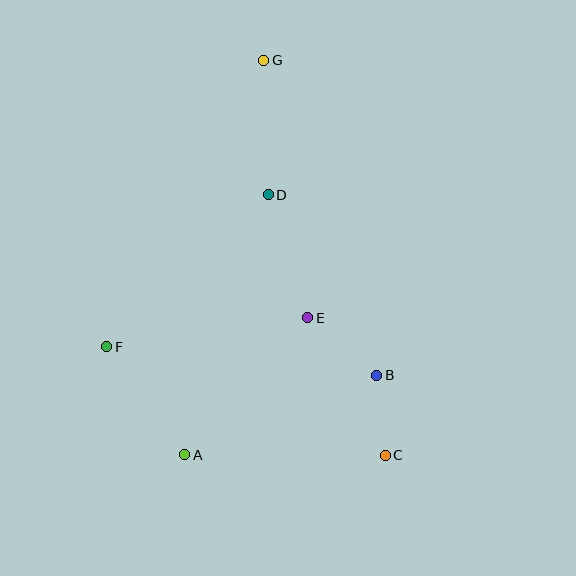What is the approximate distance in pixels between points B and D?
The distance between B and D is approximately 210 pixels.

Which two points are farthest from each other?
Points C and G are farthest from each other.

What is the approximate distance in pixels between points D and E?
The distance between D and E is approximately 129 pixels.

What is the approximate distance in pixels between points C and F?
The distance between C and F is approximately 299 pixels.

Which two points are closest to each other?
Points B and C are closest to each other.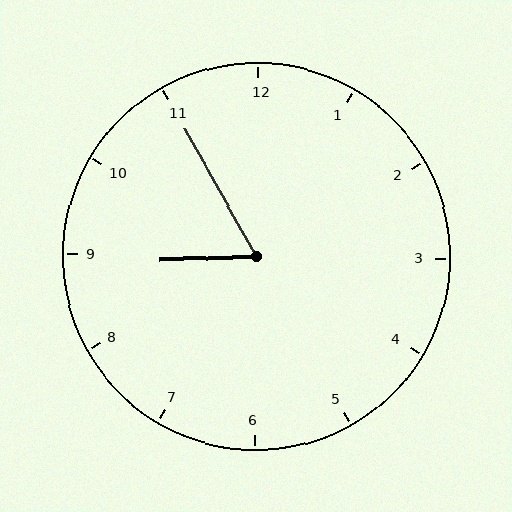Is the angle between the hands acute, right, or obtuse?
It is acute.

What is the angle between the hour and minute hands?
Approximately 62 degrees.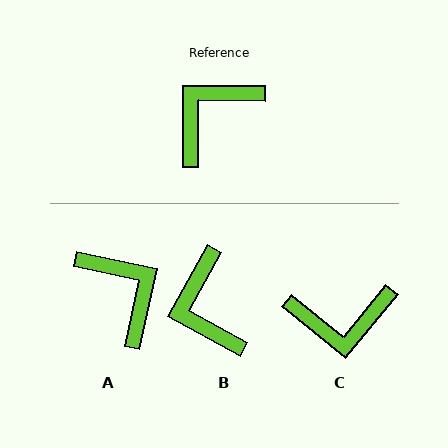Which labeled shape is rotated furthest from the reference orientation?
C, about 141 degrees away.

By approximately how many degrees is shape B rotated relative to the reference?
Approximately 61 degrees counter-clockwise.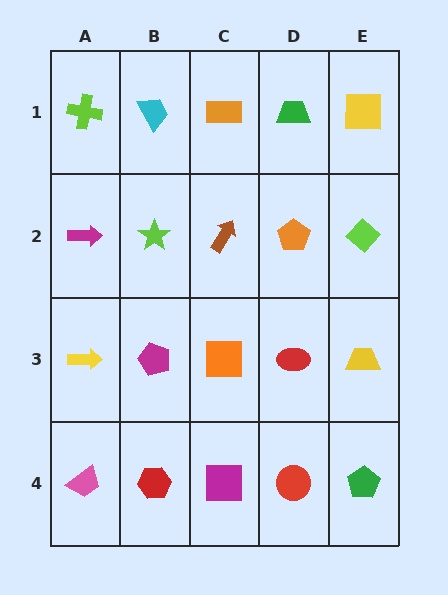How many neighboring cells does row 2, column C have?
4.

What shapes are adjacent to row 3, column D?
An orange pentagon (row 2, column D), a red circle (row 4, column D), an orange square (row 3, column C), a yellow trapezoid (row 3, column E).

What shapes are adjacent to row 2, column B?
A cyan trapezoid (row 1, column B), a magenta pentagon (row 3, column B), a magenta arrow (row 2, column A), a brown arrow (row 2, column C).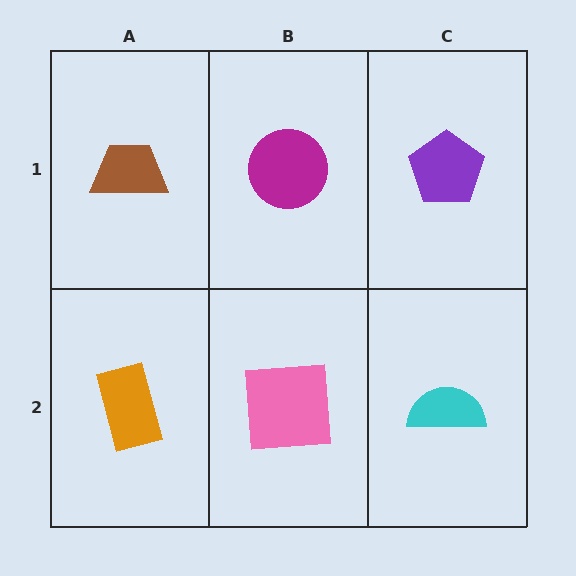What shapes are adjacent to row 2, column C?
A purple pentagon (row 1, column C), a pink square (row 2, column B).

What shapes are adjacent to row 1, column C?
A cyan semicircle (row 2, column C), a magenta circle (row 1, column B).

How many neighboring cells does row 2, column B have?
3.